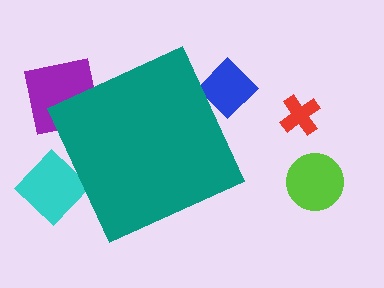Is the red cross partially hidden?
No, the red cross is fully visible.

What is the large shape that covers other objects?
A teal diamond.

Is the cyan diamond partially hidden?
Yes, the cyan diamond is partially hidden behind the teal diamond.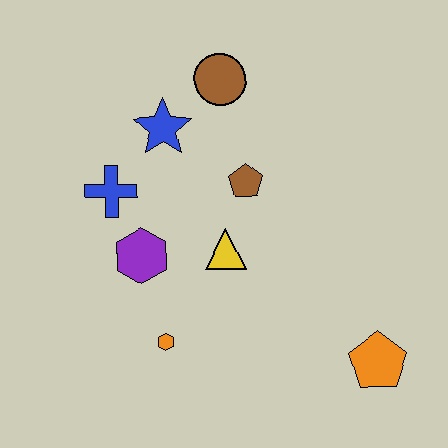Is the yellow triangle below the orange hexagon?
No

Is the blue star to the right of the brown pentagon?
No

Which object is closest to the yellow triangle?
The brown pentagon is closest to the yellow triangle.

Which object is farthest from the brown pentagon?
The orange pentagon is farthest from the brown pentagon.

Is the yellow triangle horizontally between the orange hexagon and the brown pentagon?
Yes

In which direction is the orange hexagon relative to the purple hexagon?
The orange hexagon is below the purple hexagon.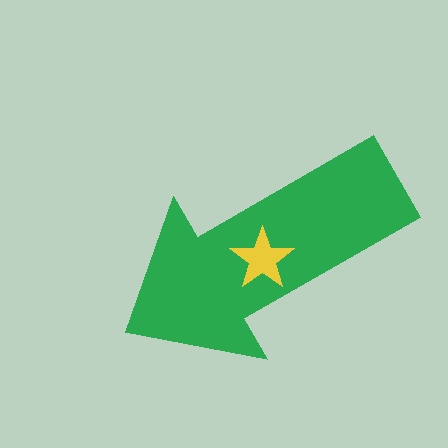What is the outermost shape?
The green arrow.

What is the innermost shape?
The yellow star.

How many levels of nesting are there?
2.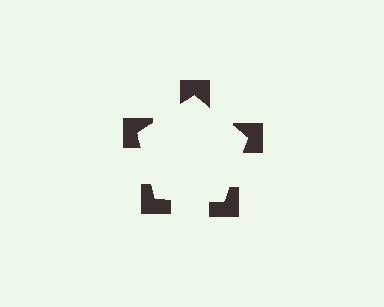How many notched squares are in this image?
There are 5 — one at each vertex of the illusory pentagon.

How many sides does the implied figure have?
5 sides.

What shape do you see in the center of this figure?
An illusory pentagon — its edges are inferred from the aligned wedge cuts in the notched squares, not physically drawn.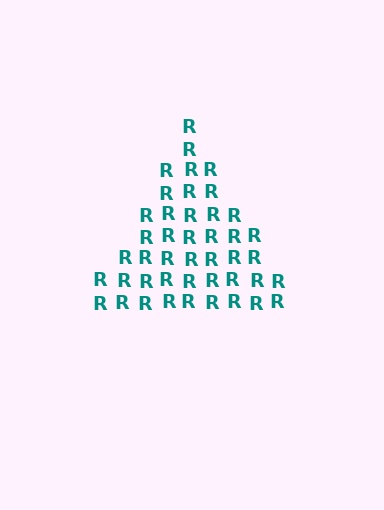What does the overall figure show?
The overall figure shows a triangle.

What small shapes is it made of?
It is made of small letter R's.